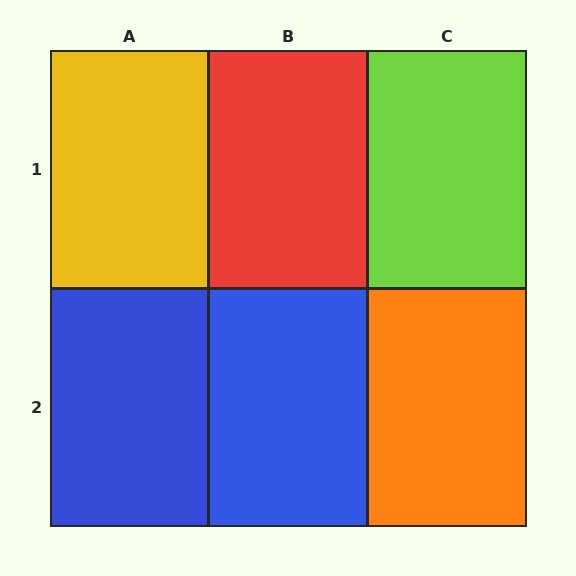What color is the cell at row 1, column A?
Yellow.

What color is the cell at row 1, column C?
Lime.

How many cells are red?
1 cell is red.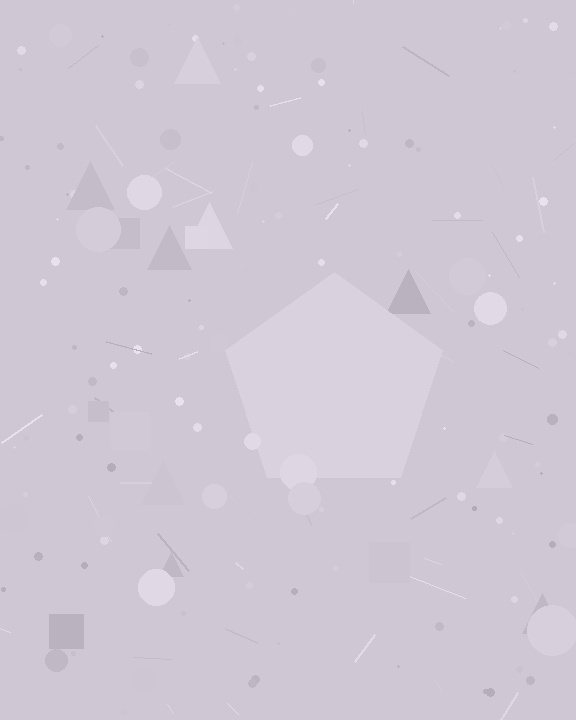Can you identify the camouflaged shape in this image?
The camouflaged shape is a pentagon.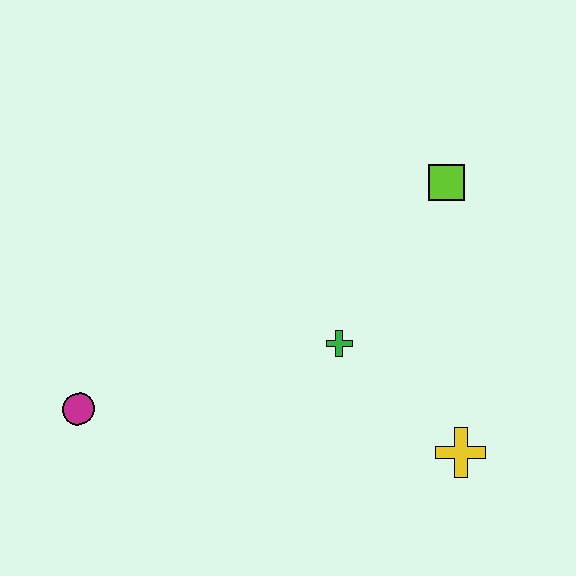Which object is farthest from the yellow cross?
The magenta circle is farthest from the yellow cross.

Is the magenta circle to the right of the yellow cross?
No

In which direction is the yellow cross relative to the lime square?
The yellow cross is below the lime square.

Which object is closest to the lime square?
The green cross is closest to the lime square.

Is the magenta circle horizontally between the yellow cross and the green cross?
No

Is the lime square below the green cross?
No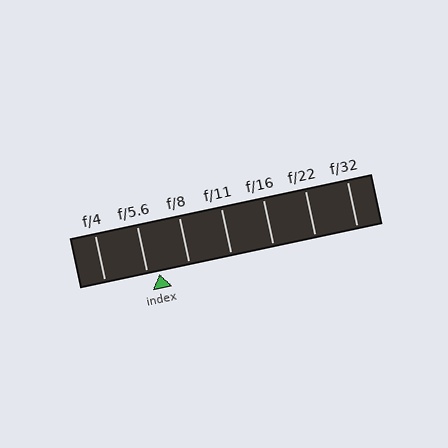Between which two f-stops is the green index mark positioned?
The index mark is between f/5.6 and f/8.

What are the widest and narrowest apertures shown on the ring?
The widest aperture shown is f/4 and the narrowest is f/32.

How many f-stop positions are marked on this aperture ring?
There are 7 f-stop positions marked.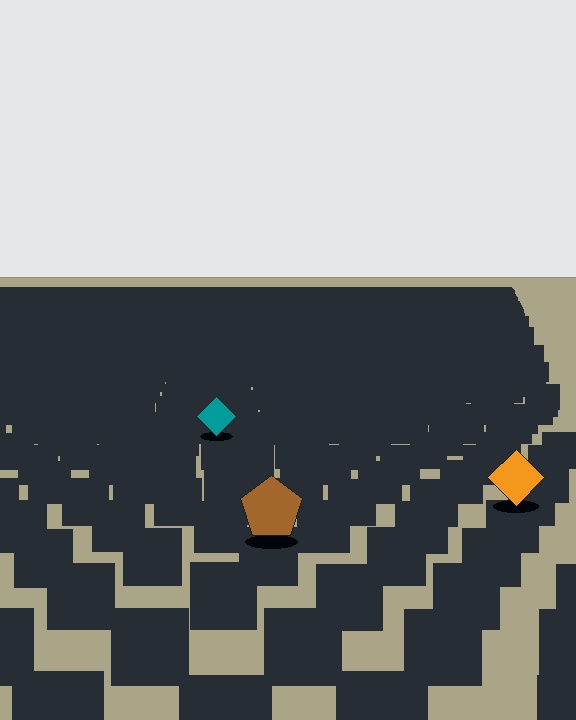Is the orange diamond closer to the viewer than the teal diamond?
Yes. The orange diamond is closer — you can tell from the texture gradient: the ground texture is coarser near it.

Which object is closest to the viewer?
The brown pentagon is closest. The texture marks near it are larger and more spread out.